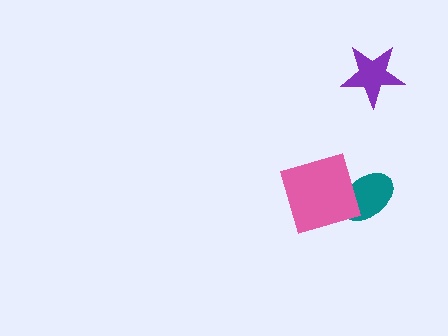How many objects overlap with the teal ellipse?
1 object overlaps with the teal ellipse.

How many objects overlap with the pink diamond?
1 object overlaps with the pink diamond.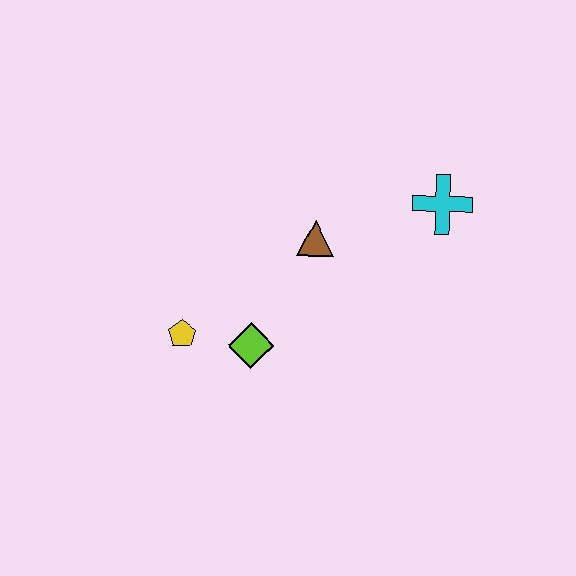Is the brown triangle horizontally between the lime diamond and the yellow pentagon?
No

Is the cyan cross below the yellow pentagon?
No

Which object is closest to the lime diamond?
The yellow pentagon is closest to the lime diamond.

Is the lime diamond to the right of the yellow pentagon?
Yes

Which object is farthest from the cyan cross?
The yellow pentagon is farthest from the cyan cross.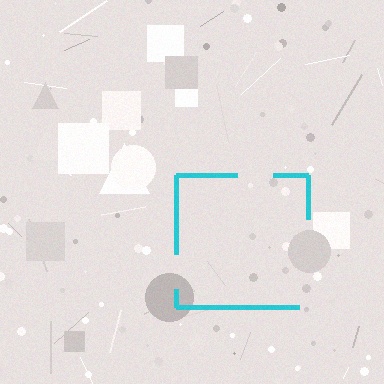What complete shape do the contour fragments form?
The contour fragments form a square.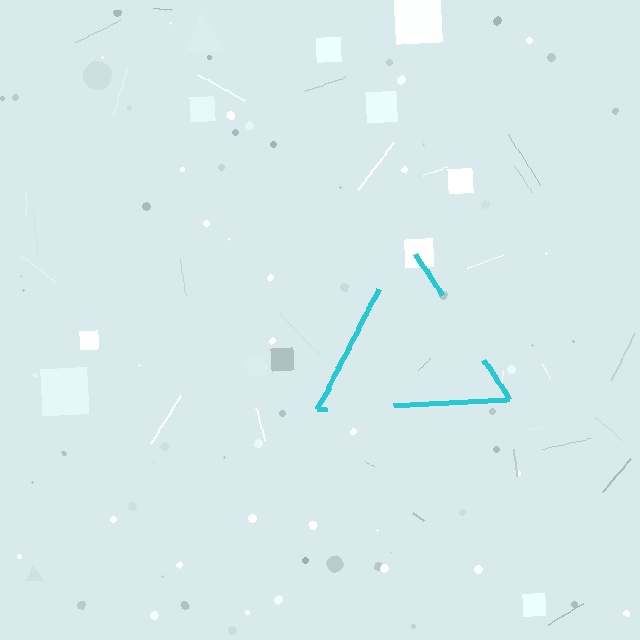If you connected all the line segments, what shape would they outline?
They would outline a triangle.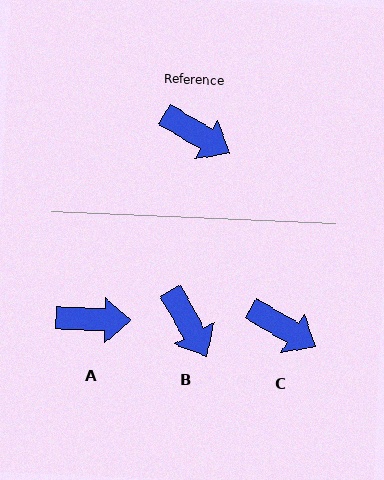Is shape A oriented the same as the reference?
No, it is off by about 28 degrees.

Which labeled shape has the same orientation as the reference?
C.